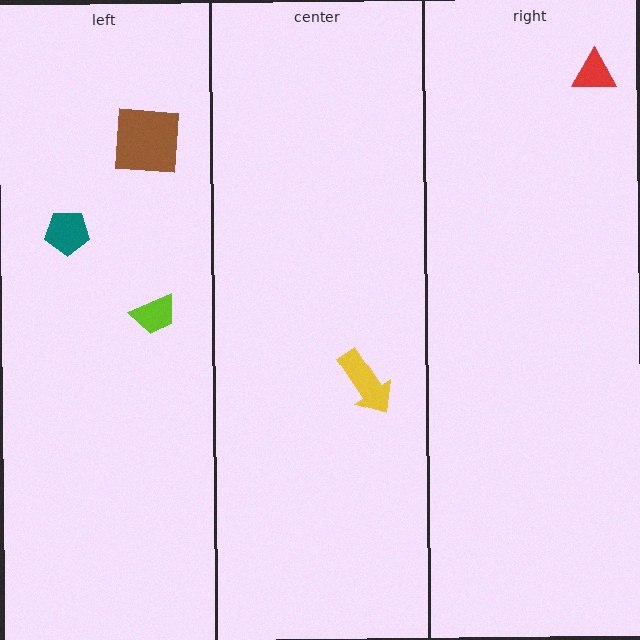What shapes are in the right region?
The red triangle.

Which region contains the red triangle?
The right region.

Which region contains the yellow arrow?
The center region.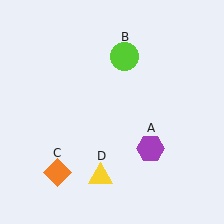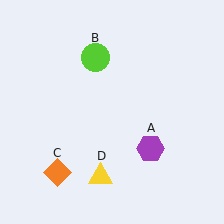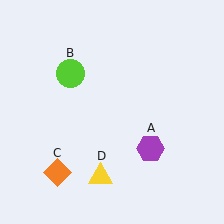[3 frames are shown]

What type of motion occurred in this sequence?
The lime circle (object B) rotated counterclockwise around the center of the scene.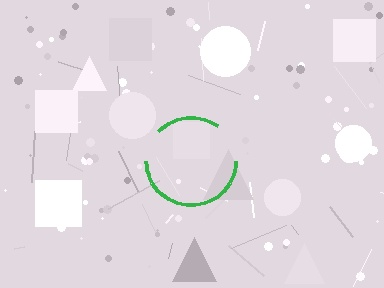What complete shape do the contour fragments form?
The contour fragments form a circle.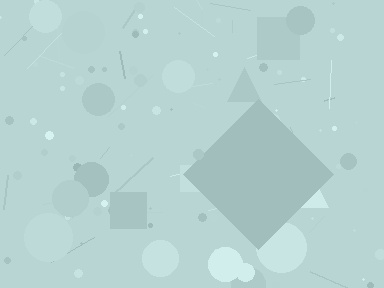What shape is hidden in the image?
A diamond is hidden in the image.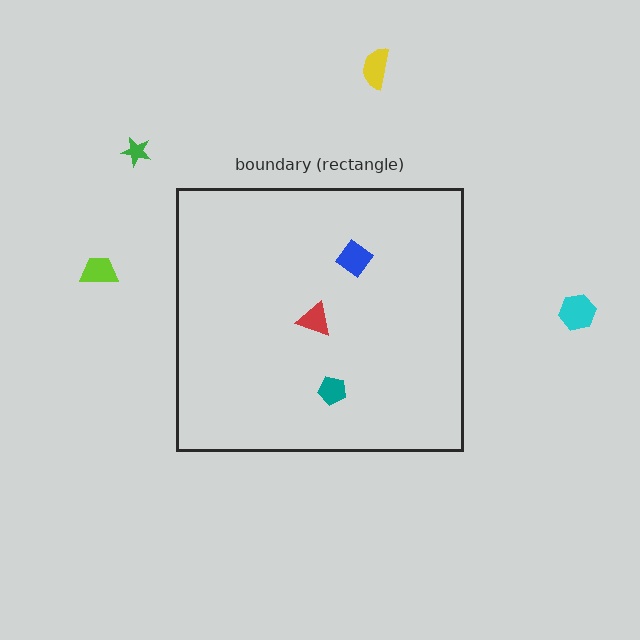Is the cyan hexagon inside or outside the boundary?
Outside.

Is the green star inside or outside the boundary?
Outside.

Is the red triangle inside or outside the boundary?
Inside.